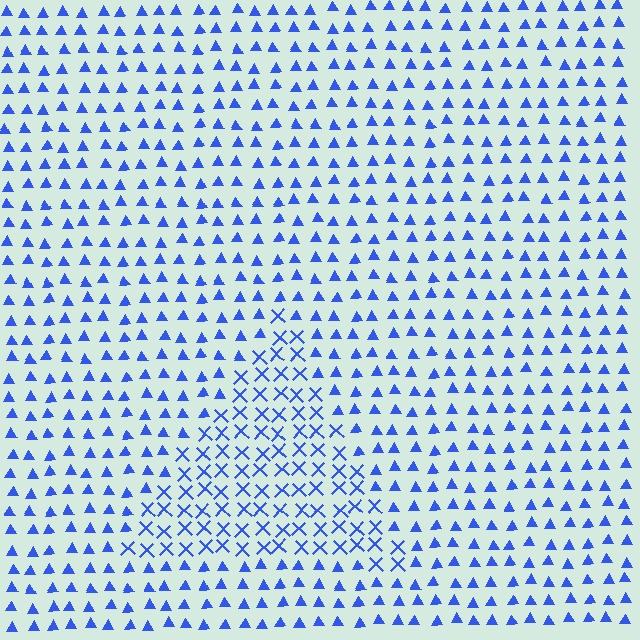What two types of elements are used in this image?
The image uses X marks inside the triangle region and triangles outside it.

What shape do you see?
I see a triangle.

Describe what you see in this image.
The image is filled with small blue elements arranged in a uniform grid. A triangle-shaped region contains X marks, while the surrounding area contains triangles. The boundary is defined purely by the change in element shape.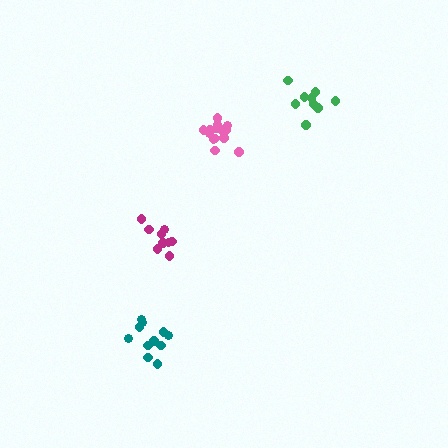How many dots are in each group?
Group 1: 9 dots, Group 2: 14 dots, Group 3: 11 dots, Group 4: 9 dots (43 total).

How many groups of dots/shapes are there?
There are 4 groups.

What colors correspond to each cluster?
The clusters are colored: magenta, pink, teal, green.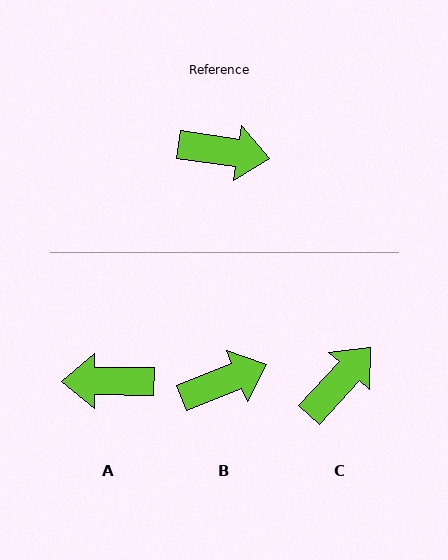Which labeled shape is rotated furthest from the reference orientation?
A, about 172 degrees away.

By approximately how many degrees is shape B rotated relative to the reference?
Approximately 30 degrees counter-clockwise.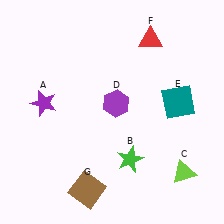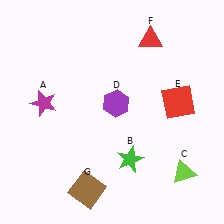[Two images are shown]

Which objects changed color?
A changed from purple to magenta. E changed from teal to red.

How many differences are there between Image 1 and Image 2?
There are 2 differences between the two images.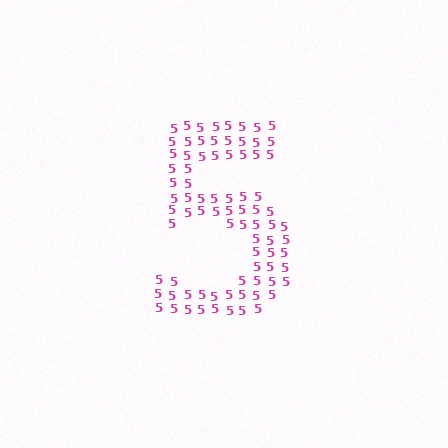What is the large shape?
The large shape is the digit 5.